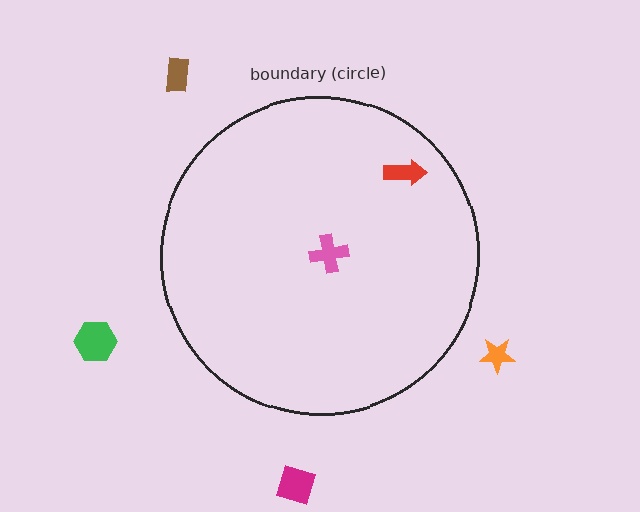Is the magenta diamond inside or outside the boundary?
Outside.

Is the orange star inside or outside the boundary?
Outside.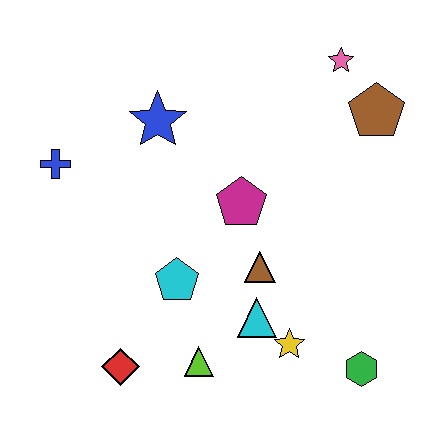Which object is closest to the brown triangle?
The cyan triangle is closest to the brown triangle.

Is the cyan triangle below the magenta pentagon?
Yes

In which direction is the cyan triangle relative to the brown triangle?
The cyan triangle is below the brown triangle.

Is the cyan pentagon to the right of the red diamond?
Yes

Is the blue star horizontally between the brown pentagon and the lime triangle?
No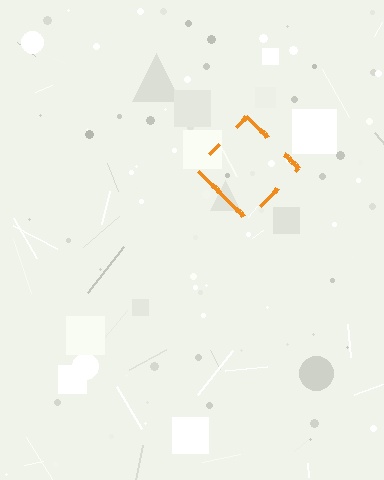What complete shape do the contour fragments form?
The contour fragments form a diamond.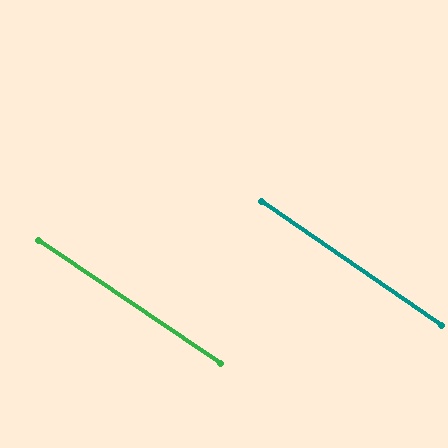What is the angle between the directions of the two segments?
Approximately 1 degree.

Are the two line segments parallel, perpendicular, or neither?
Parallel — their directions differ by only 0.9°.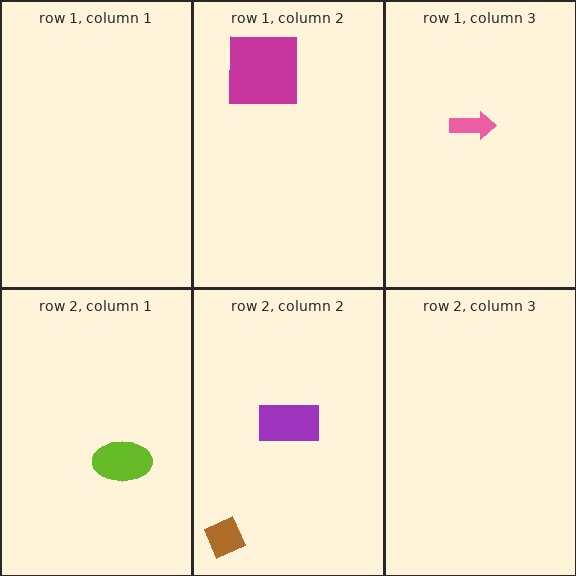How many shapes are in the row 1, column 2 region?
1.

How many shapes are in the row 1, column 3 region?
1.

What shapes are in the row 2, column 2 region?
The purple rectangle, the brown diamond.